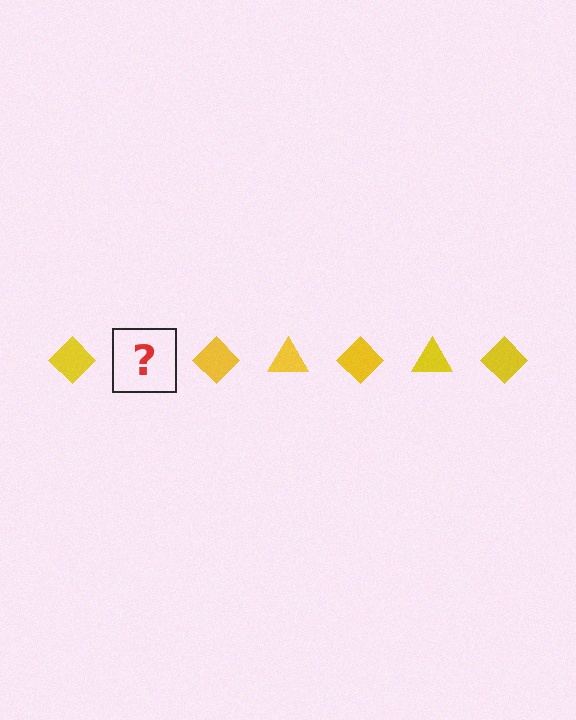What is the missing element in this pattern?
The missing element is a yellow triangle.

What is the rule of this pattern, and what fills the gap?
The rule is that the pattern cycles through diamond, triangle shapes in yellow. The gap should be filled with a yellow triangle.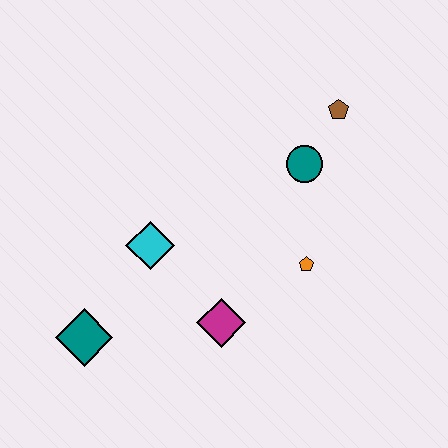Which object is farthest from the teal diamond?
The brown pentagon is farthest from the teal diamond.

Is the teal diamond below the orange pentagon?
Yes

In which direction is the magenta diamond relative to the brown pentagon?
The magenta diamond is below the brown pentagon.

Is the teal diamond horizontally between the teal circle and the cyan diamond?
No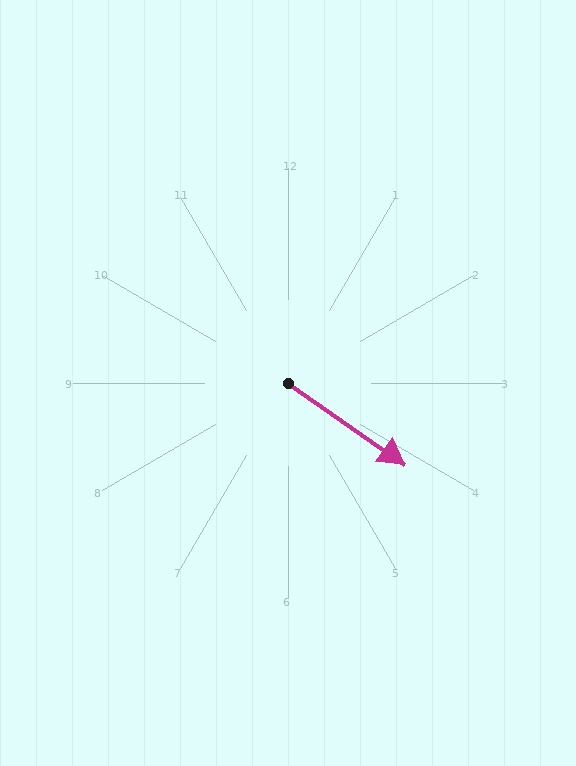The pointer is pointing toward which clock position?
Roughly 4 o'clock.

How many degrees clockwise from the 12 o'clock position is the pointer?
Approximately 125 degrees.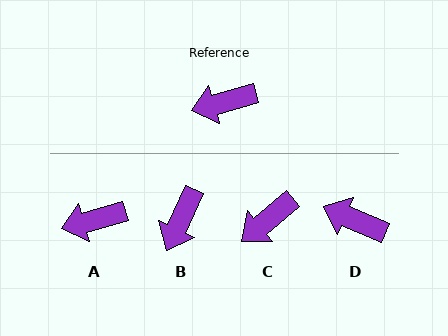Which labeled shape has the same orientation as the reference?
A.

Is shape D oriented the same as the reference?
No, it is off by about 39 degrees.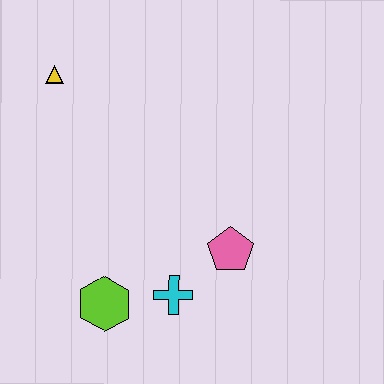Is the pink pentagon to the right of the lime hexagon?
Yes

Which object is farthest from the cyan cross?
The yellow triangle is farthest from the cyan cross.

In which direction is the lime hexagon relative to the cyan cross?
The lime hexagon is to the left of the cyan cross.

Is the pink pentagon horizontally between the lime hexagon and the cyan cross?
No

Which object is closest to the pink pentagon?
The cyan cross is closest to the pink pentagon.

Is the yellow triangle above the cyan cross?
Yes